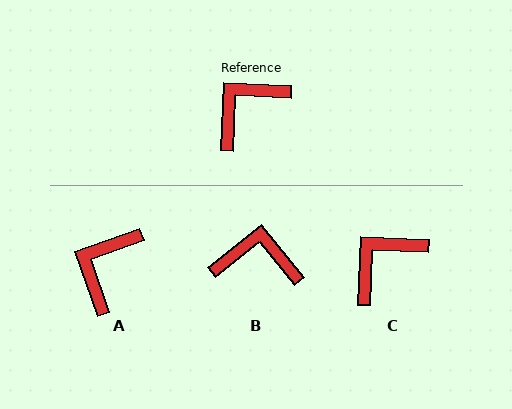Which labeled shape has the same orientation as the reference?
C.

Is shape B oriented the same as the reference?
No, it is off by about 49 degrees.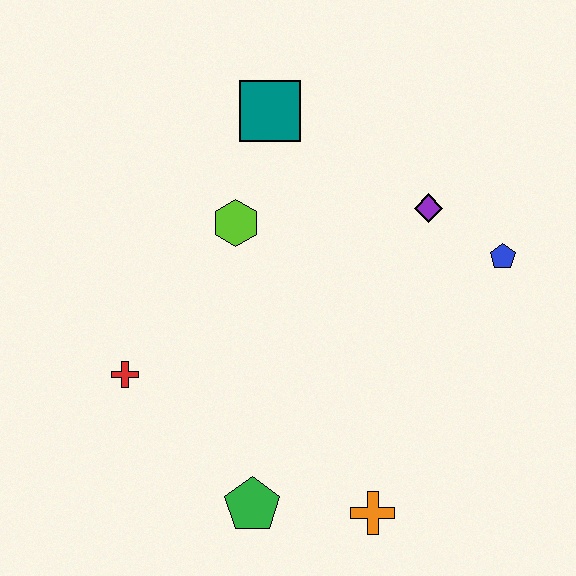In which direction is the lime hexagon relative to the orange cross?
The lime hexagon is above the orange cross.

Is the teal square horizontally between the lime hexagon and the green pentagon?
No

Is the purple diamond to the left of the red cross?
No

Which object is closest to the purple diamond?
The blue pentagon is closest to the purple diamond.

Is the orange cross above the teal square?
No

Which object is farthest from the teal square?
The orange cross is farthest from the teal square.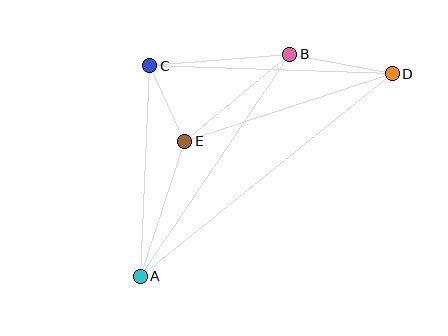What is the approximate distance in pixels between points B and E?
The distance between B and E is approximately 136 pixels.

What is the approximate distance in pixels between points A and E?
The distance between A and E is approximately 142 pixels.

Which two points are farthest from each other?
Points A and D are farthest from each other.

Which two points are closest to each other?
Points C and E are closest to each other.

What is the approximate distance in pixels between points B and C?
The distance between B and C is approximately 141 pixels.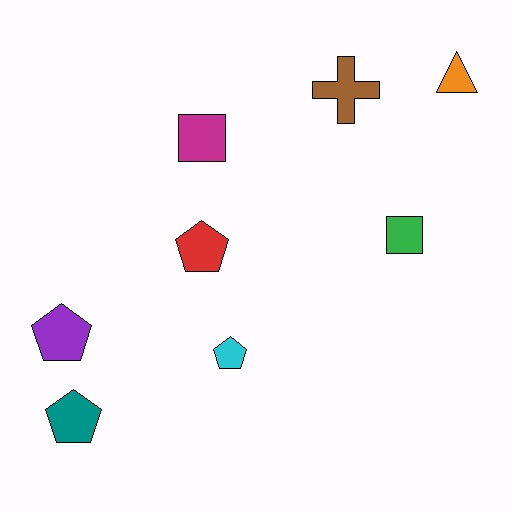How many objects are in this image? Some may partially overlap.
There are 8 objects.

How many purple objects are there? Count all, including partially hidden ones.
There is 1 purple object.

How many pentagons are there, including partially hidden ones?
There are 4 pentagons.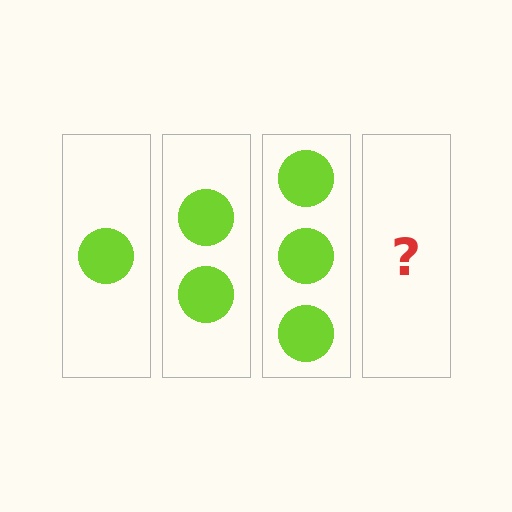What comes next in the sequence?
The next element should be 4 circles.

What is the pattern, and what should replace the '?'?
The pattern is that each step adds one more circle. The '?' should be 4 circles.